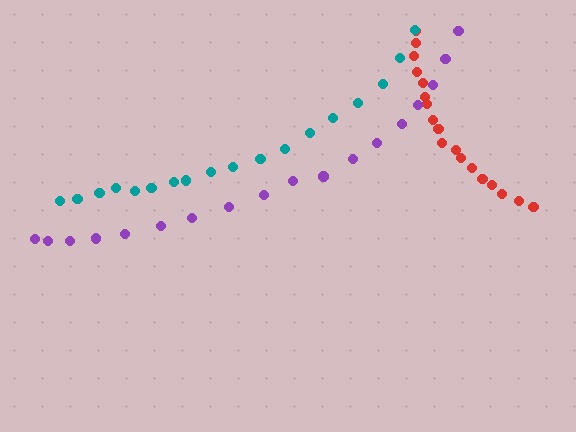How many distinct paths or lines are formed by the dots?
There are 3 distinct paths.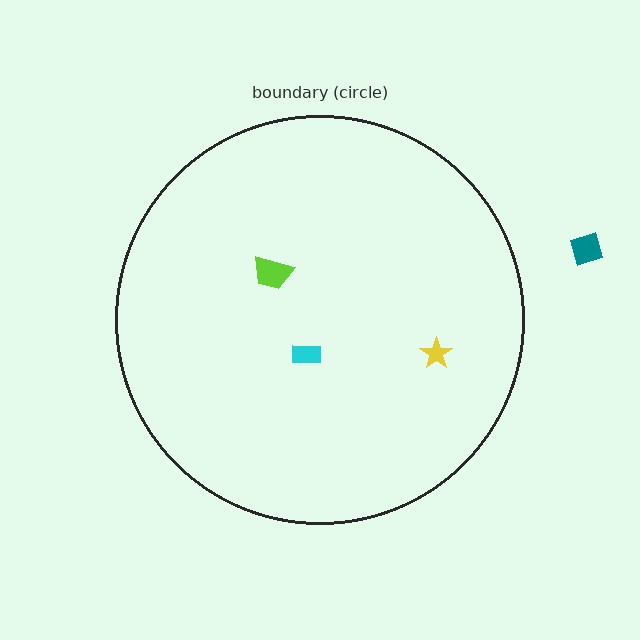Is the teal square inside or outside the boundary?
Outside.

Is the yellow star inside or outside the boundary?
Inside.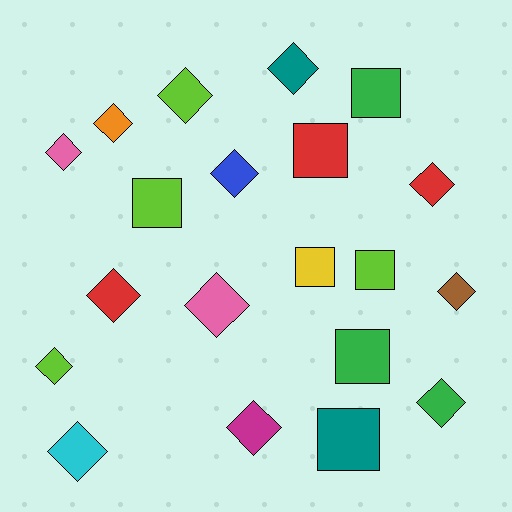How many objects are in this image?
There are 20 objects.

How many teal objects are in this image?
There are 2 teal objects.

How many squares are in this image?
There are 7 squares.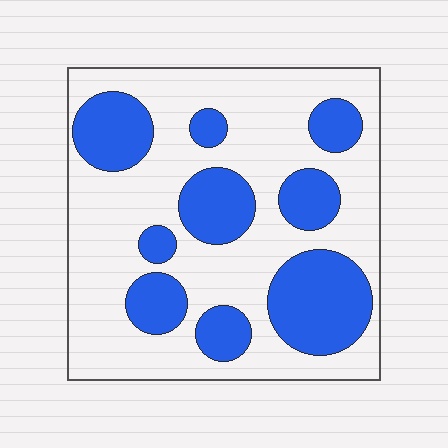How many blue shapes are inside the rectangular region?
9.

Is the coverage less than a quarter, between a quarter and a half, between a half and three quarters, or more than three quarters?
Between a quarter and a half.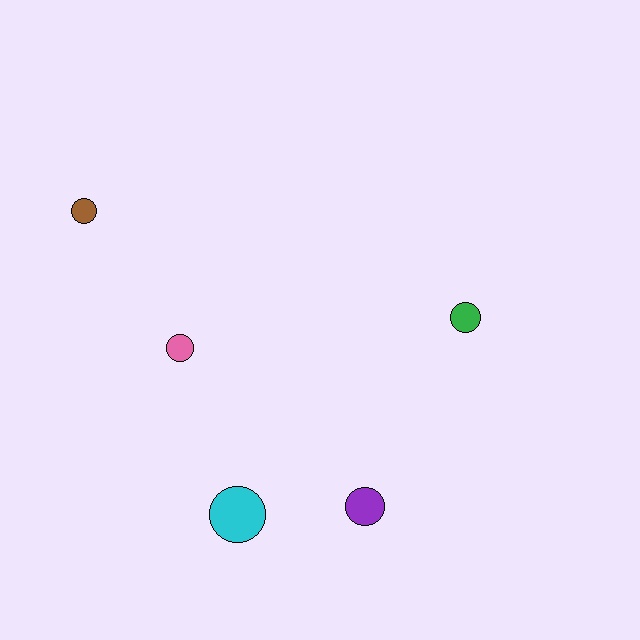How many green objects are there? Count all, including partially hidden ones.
There is 1 green object.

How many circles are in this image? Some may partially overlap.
There are 5 circles.